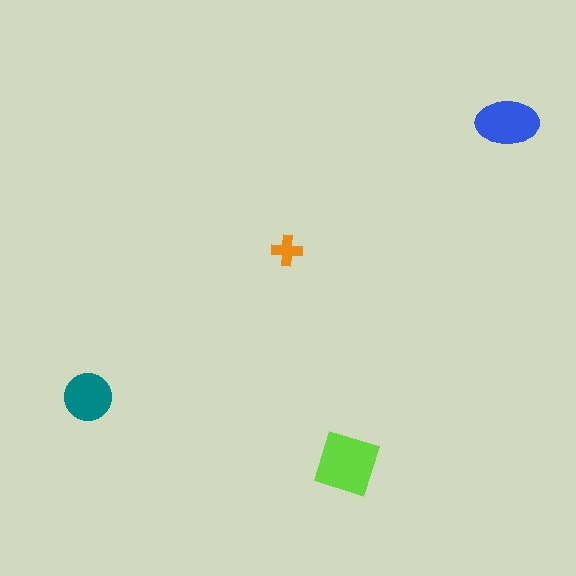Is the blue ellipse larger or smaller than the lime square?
Smaller.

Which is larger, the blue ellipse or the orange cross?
The blue ellipse.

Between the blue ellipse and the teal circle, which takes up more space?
The blue ellipse.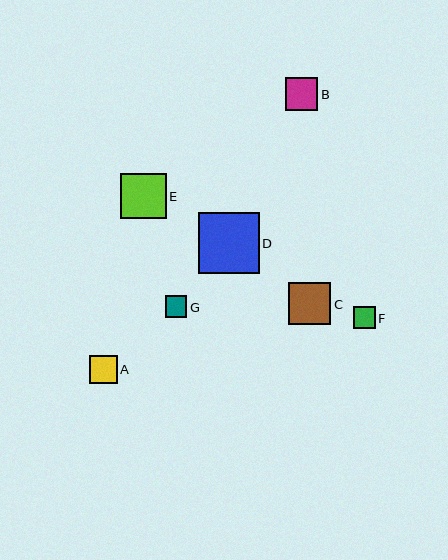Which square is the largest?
Square D is the largest with a size of approximately 61 pixels.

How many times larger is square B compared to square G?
Square B is approximately 1.5 times the size of square G.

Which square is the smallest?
Square G is the smallest with a size of approximately 21 pixels.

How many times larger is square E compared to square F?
Square E is approximately 2.1 times the size of square F.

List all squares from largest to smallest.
From largest to smallest: D, E, C, B, A, F, G.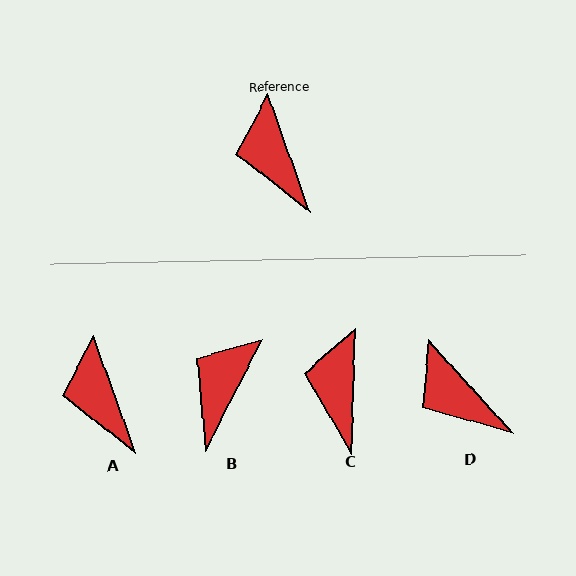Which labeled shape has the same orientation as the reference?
A.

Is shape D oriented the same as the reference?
No, it is off by about 22 degrees.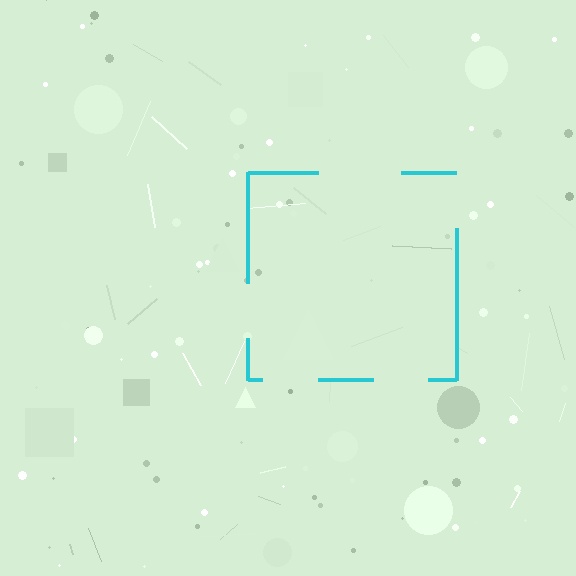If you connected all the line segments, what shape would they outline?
They would outline a square.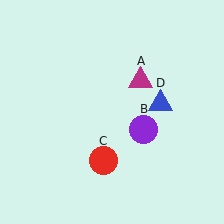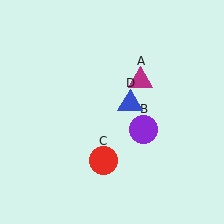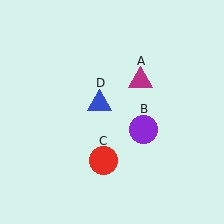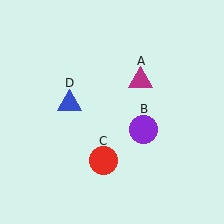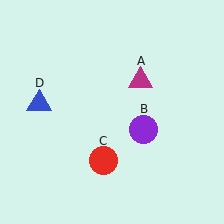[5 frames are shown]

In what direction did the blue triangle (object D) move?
The blue triangle (object D) moved left.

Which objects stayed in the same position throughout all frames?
Magenta triangle (object A) and purple circle (object B) and red circle (object C) remained stationary.